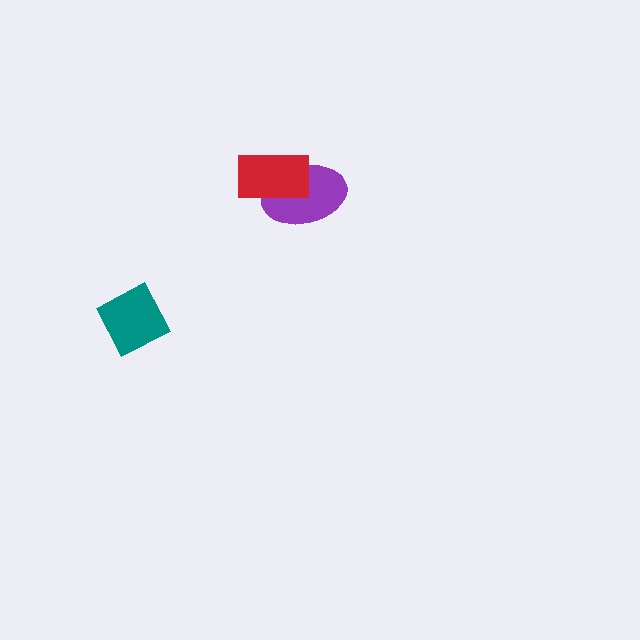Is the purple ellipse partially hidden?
Yes, it is partially covered by another shape.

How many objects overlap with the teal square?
0 objects overlap with the teal square.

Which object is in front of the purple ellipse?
The red rectangle is in front of the purple ellipse.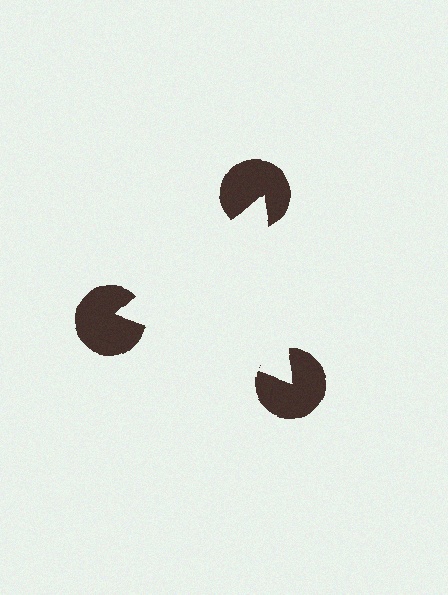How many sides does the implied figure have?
3 sides.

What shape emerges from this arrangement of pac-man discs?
An illusory triangle — its edges are inferred from the aligned wedge cuts in the pac-man discs, not physically drawn.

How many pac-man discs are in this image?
There are 3 — one at each vertex of the illusory triangle.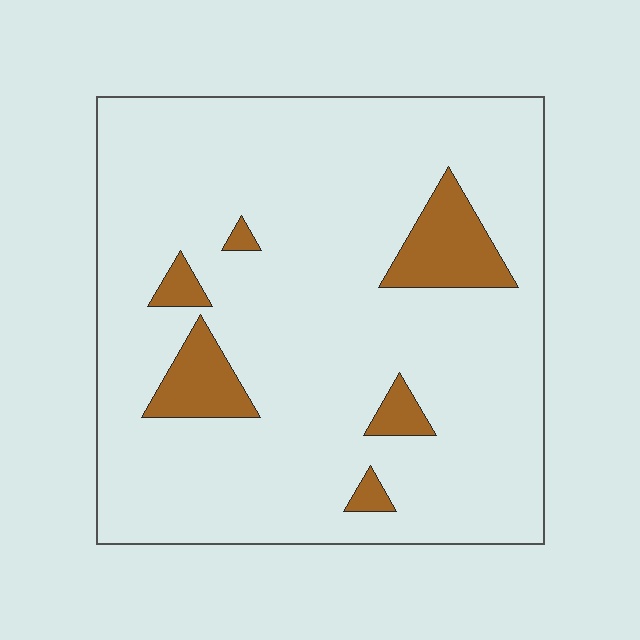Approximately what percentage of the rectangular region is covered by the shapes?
Approximately 10%.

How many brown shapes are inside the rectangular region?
6.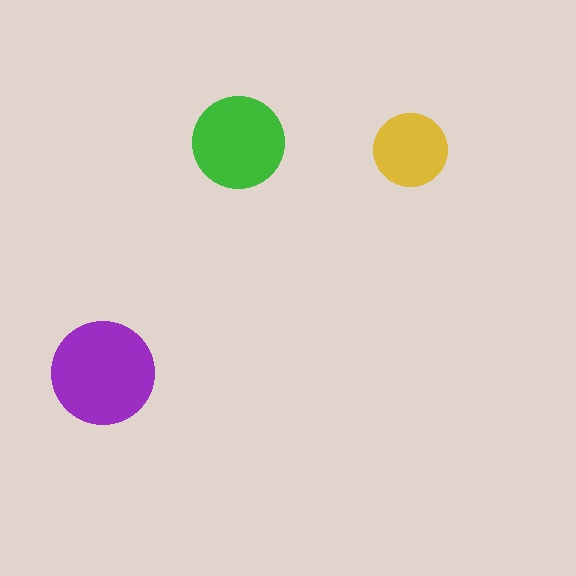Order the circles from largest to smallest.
the purple one, the green one, the yellow one.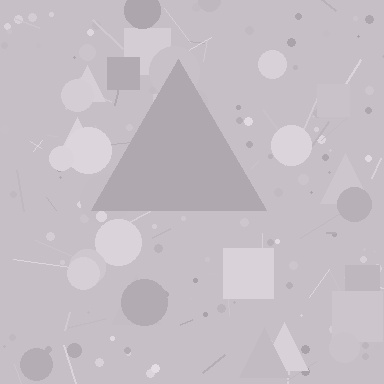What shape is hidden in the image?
A triangle is hidden in the image.